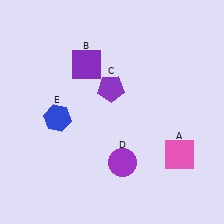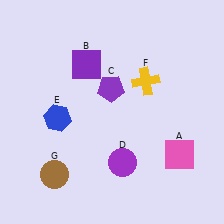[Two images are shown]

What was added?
A yellow cross (F), a brown circle (G) were added in Image 2.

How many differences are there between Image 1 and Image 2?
There are 2 differences between the two images.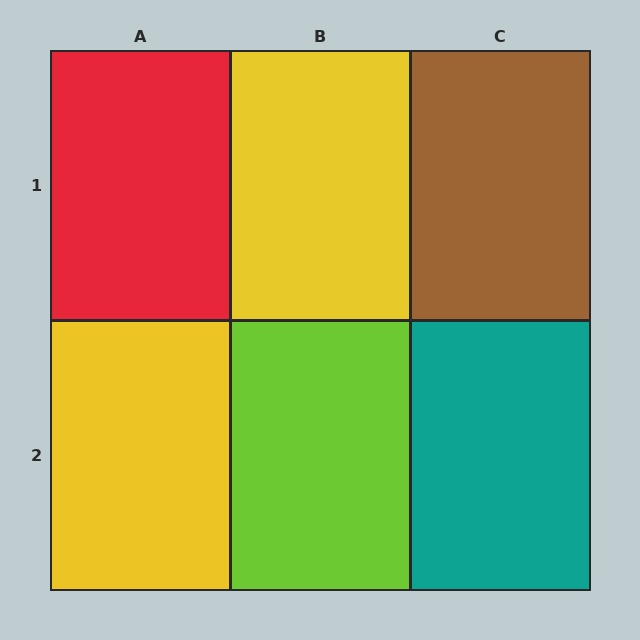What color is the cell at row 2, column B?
Lime.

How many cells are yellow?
2 cells are yellow.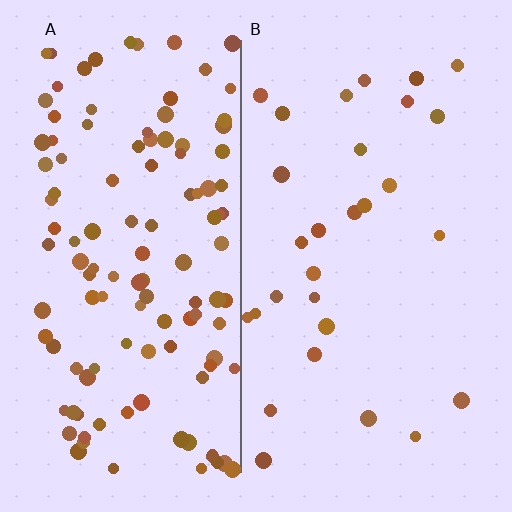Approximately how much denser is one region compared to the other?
Approximately 4.1× — region A over region B.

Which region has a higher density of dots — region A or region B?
A (the left).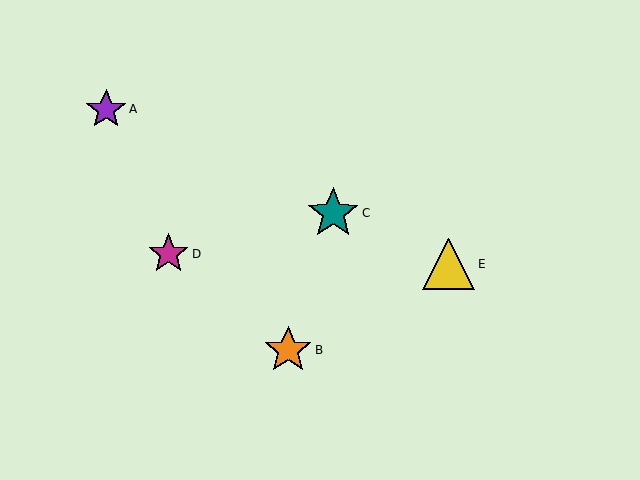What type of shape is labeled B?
Shape B is an orange star.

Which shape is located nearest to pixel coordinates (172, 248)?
The magenta star (labeled D) at (168, 254) is nearest to that location.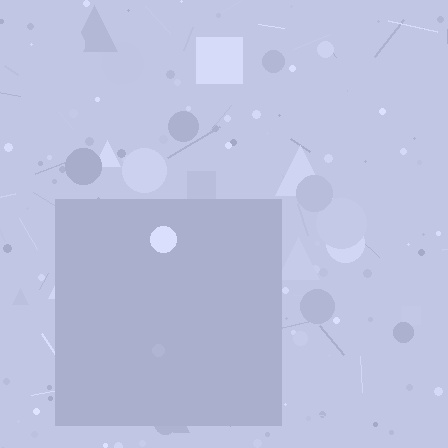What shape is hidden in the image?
A square is hidden in the image.